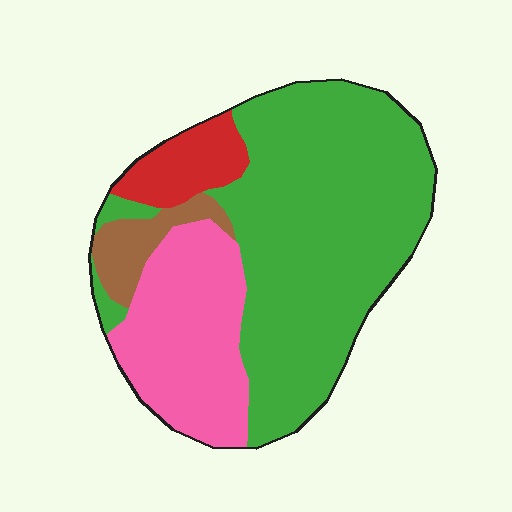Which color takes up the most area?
Green, at roughly 60%.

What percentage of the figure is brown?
Brown covers around 5% of the figure.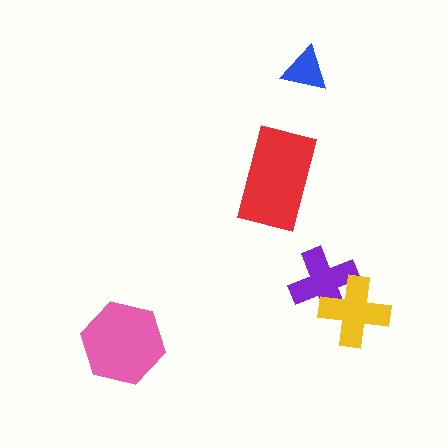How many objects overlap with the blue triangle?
0 objects overlap with the blue triangle.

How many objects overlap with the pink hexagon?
0 objects overlap with the pink hexagon.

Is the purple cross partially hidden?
Yes, it is partially covered by another shape.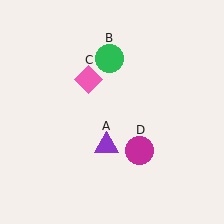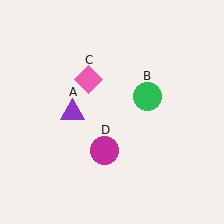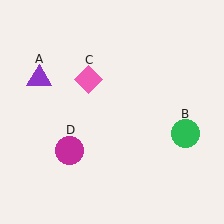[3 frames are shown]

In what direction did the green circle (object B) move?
The green circle (object B) moved down and to the right.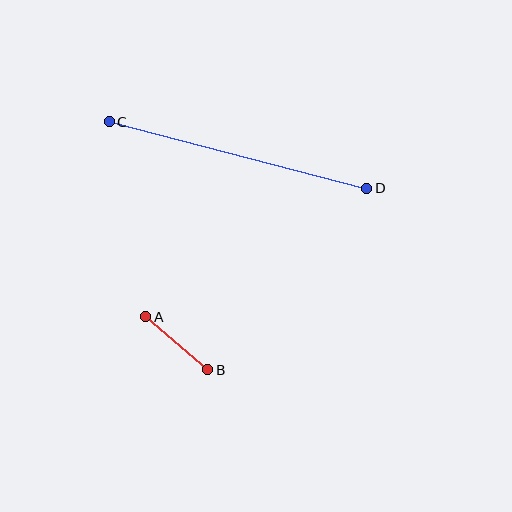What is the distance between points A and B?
The distance is approximately 82 pixels.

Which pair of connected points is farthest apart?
Points C and D are farthest apart.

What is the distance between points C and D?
The distance is approximately 266 pixels.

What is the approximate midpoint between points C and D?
The midpoint is at approximately (238, 155) pixels.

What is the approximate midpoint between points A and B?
The midpoint is at approximately (177, 343) pixels.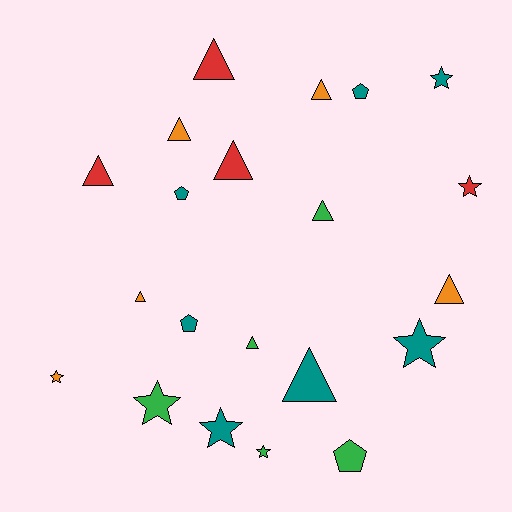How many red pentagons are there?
There are no red pentagons.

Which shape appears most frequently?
Triangle, with 10 objects.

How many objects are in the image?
There are 21 objects.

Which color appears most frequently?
Teal, with 7 objects.